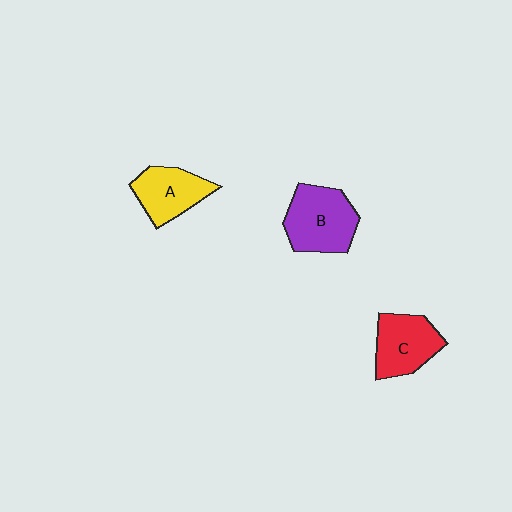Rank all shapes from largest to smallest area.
From largest to smallest: B (purple), C (red), A (yellow).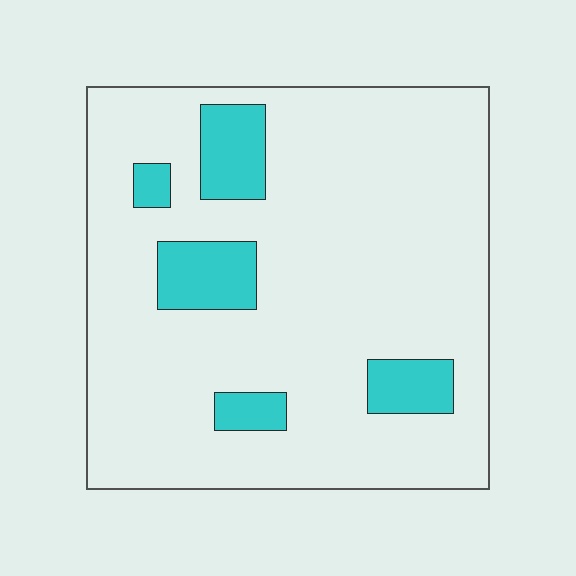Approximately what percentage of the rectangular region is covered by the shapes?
Approximately 15%.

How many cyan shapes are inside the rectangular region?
5.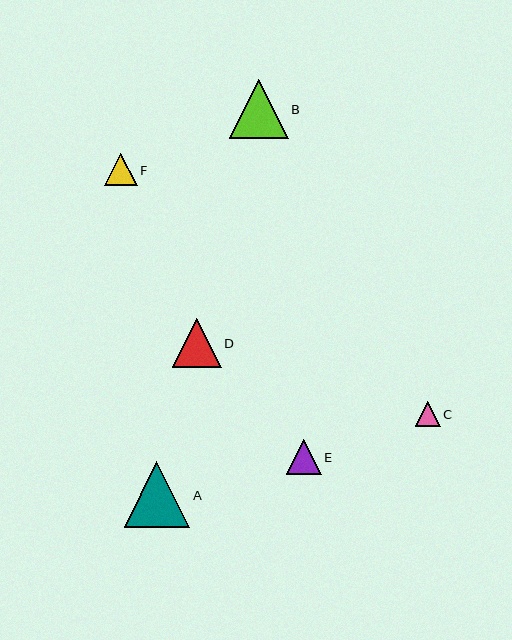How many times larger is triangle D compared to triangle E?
Triangle D is approximately 1.4 times the size of triangle E.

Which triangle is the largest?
Triangle A is the largest with a size of approximately 66 pixels.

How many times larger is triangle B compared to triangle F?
Triangle B is approximately 1.8 times the size of triangle F.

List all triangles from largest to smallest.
From largest to smallest: A, B, D, E, F, C.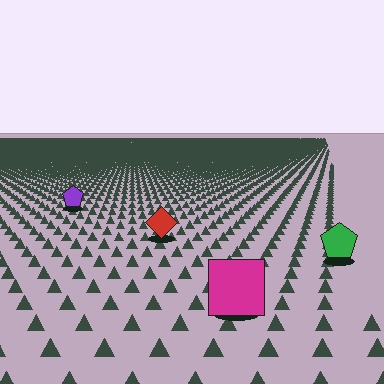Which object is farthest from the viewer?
The purple pentagon is farthest from the viewer. It appears smaller and the ground texture around it is denser.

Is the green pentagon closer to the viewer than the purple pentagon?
Yes. The green pentagon is closer — you can tell from the texture gradient: the ground texture is coarser near it.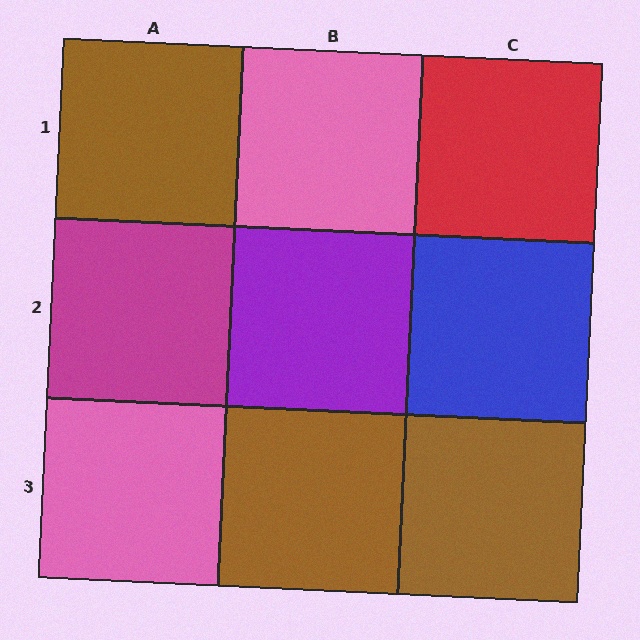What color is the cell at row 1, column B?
Pink.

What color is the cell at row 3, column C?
Brown.